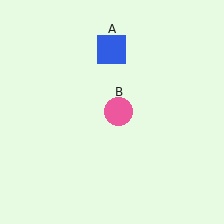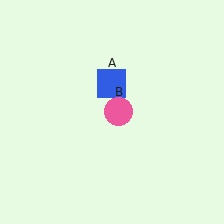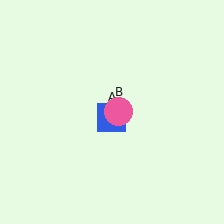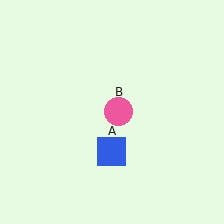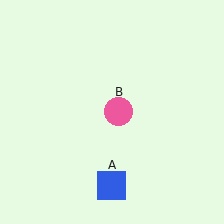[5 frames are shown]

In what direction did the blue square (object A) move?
The blue square (object A) moved down.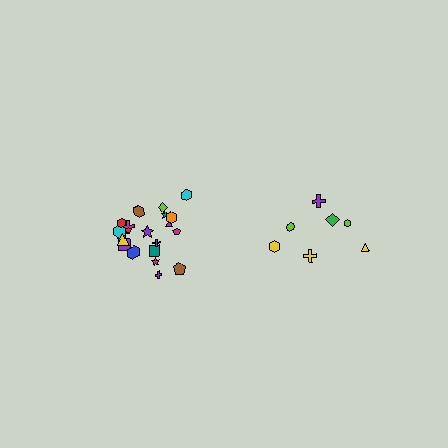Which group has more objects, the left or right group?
The left group.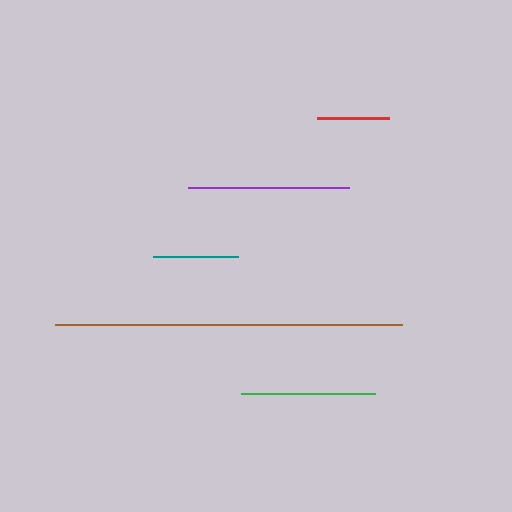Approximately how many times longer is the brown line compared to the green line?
The brown line is approximately 2.6 times the length of the green line.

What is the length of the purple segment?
The purple segment is approximately 162 pixels long.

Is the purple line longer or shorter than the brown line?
The brown line is longer than the purple line.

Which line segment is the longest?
The brown line is the longest at approximately 347 pixels.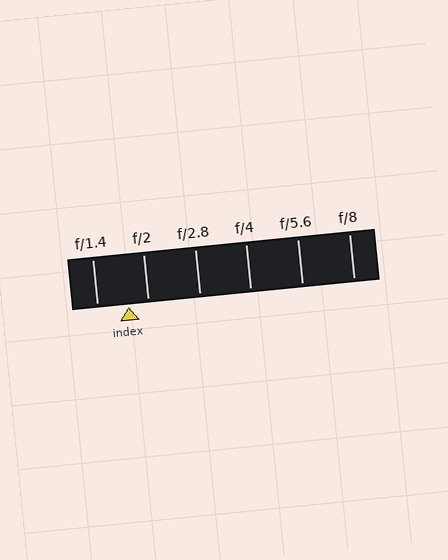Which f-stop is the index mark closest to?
The index mark is closest to f/2.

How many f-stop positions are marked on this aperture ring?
There are 6 f-stop positions marked.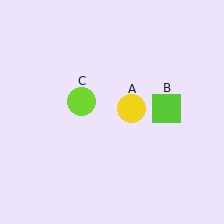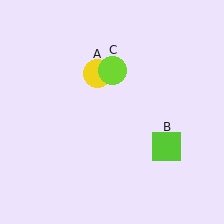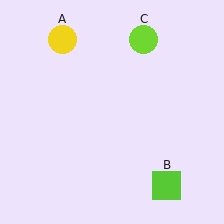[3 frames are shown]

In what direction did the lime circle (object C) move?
The lime circle (object C) moved up and to the right.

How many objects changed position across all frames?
3 objects changed position: yellow circle (object A), lime square (object B), lime circle (object C).